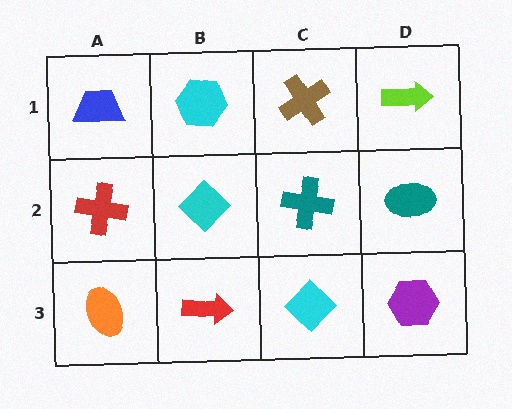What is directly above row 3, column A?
A red cross.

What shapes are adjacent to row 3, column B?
A cyan diamond (row 2, column B), an orange ellipse (row 3, column A), a cyan diamond (row 3, column C).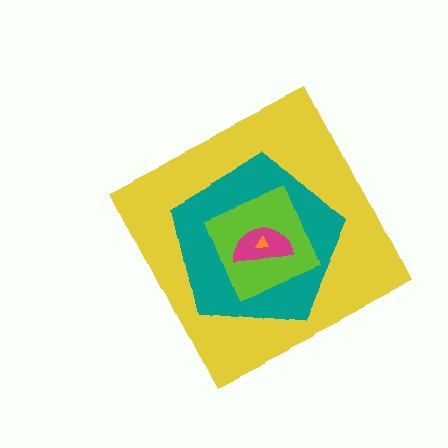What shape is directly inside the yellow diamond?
The teal pentagon.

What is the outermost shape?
The yellow diamond.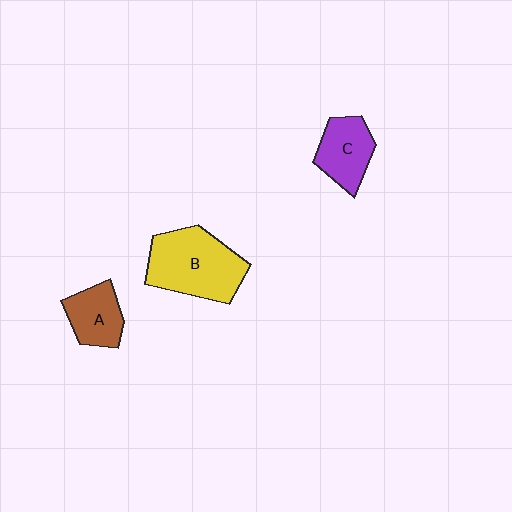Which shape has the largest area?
Shape B (yellow).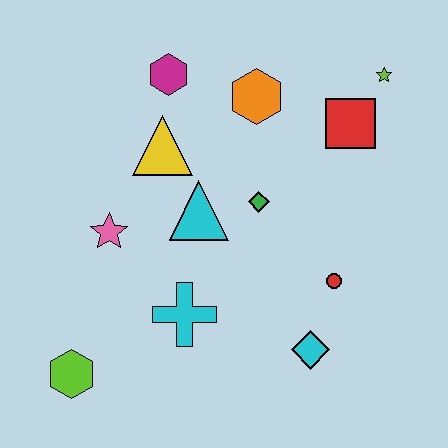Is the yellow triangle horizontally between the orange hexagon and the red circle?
No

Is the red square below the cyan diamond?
No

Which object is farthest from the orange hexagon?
The lime hexagon is farthest from the orange hexagon.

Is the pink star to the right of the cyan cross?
No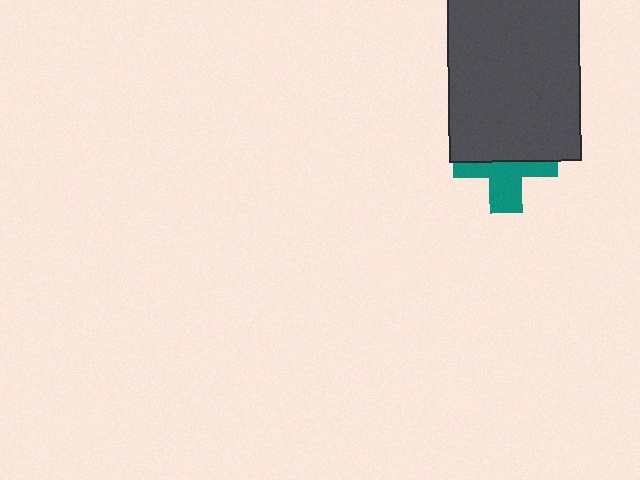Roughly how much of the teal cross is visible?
About half of it is visible (roughly 46%).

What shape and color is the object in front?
The object in front is a dark gray rectangle.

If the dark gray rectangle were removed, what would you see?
You would see the complete teal cross.